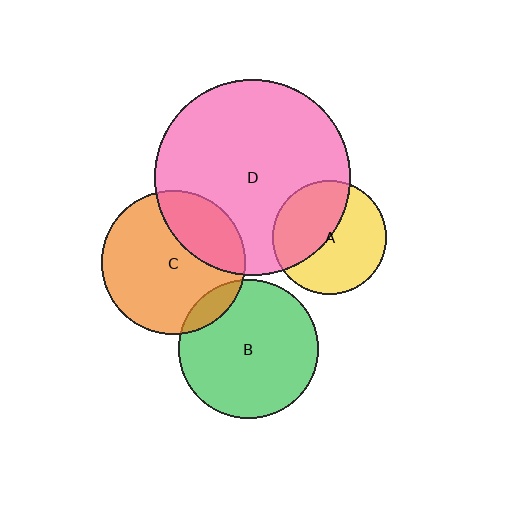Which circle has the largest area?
Circle D (pink).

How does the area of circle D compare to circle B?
Approximately 2.0 times.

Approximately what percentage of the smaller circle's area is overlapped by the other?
Approximately 45%.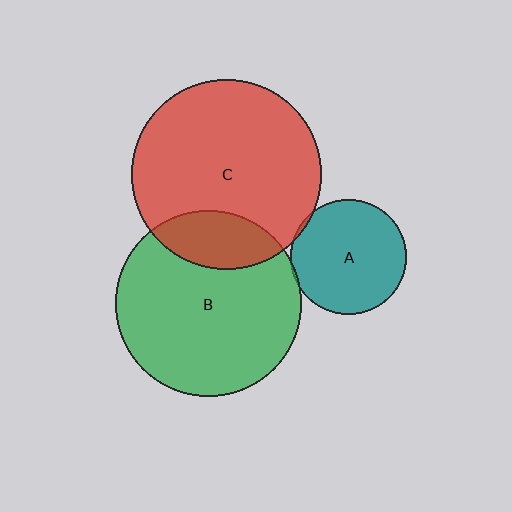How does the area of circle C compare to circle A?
Approximately 2.7 times.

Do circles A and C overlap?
Yes.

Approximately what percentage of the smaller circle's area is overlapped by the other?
Approximately 5%.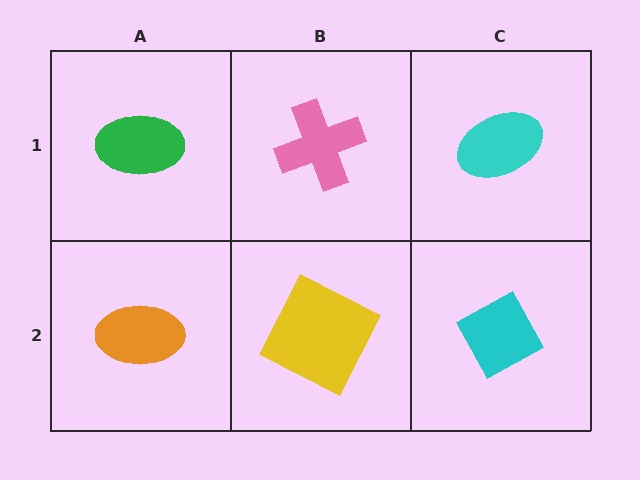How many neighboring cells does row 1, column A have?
2.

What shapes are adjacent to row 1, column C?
A cyan diamond (row 2, column C), a pink cross (row 1, column B).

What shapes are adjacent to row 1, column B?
A yellow square (row 2, column B), a green ellipse (row 1, column A), a cyan ellipse (row 1, column C).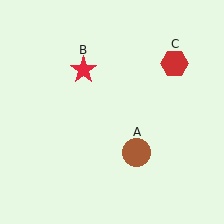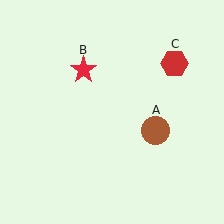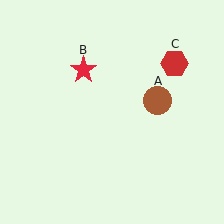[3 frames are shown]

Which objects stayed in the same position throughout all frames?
Red star (object B) and red hexagon (object C) remained stationary.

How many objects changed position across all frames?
1 object changed position: brown circle (object A).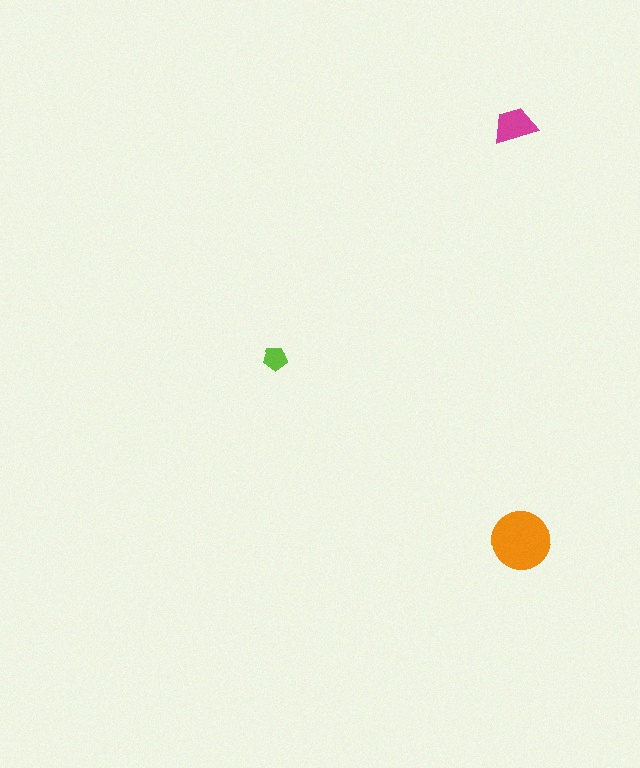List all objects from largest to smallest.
The orange circle, the magenta trapezoid, the lime pentagon.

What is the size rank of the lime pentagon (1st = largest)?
3rd.